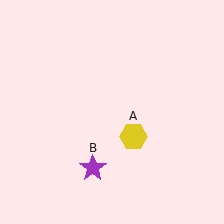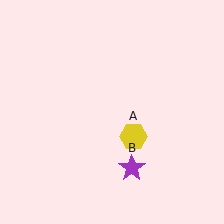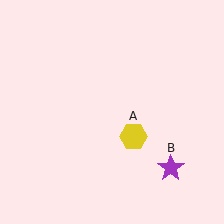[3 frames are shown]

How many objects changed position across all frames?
1 object changed position: purple star (object B).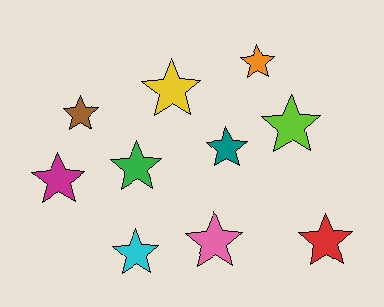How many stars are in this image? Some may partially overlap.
There are 10 stars.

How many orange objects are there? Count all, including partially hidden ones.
There is 1 orange object.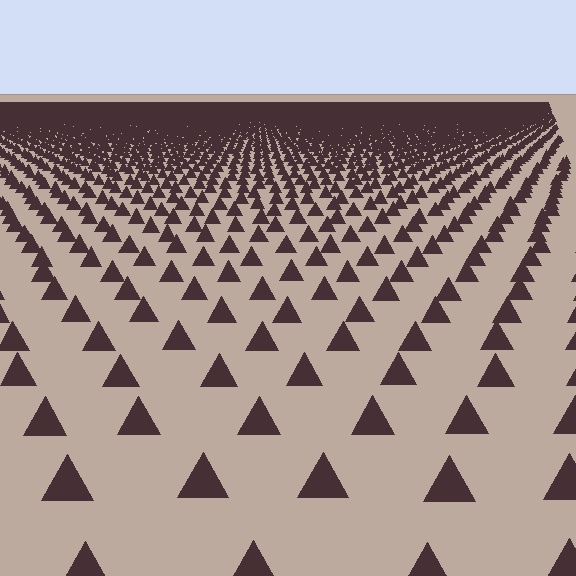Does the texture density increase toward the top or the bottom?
Density increases toward the top.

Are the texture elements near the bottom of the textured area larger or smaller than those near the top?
Larger. Near the bottom, elements are closer to the viewer and appear at a bigger on-screen size.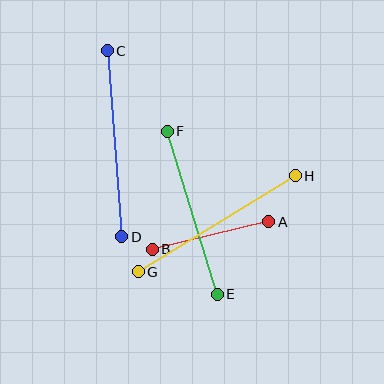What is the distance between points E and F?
The distance is approximately 171 pixels.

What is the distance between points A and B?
The distance is approximately 120 pixels.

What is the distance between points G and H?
The distance is approximately 184 pixels.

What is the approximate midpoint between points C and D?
The midpoint is at approximately (114, 144) pixels.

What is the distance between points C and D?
The distance is approximately 187 pixels.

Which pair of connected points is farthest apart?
Points C and D are farthest apart.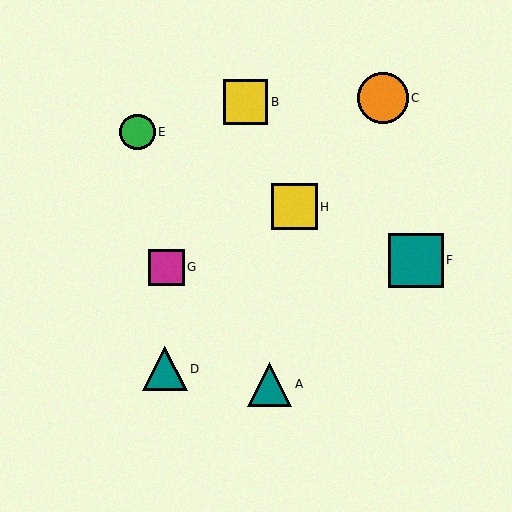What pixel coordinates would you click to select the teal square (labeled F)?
Click at (416, 260) to select the teal square F.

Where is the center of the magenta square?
The center of the magenta square is at (166, 267).